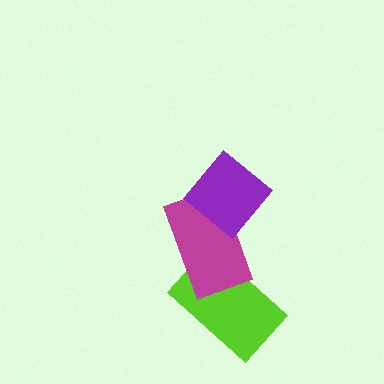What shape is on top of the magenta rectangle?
The purple diamond is on top of the magenta rectangle.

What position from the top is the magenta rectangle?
The magenta rectangle is 2nd from the top.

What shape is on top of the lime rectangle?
The magenta rectangle is on top of the lime rectangle.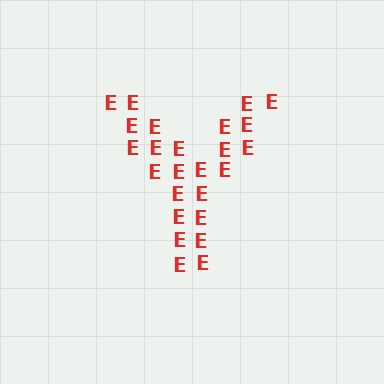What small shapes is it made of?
It is made of small letter E's.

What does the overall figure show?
The overall figure shows the letter Y.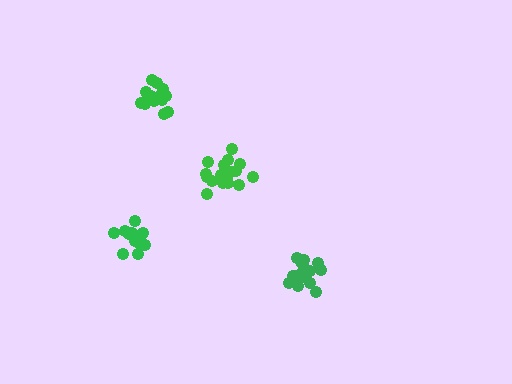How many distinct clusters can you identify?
There are 4 distinct clusters.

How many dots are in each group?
Group 1: 15 dots, Group 2: 15 dots, Group 3: 16 dots, Group 4: 19 dots (65 total).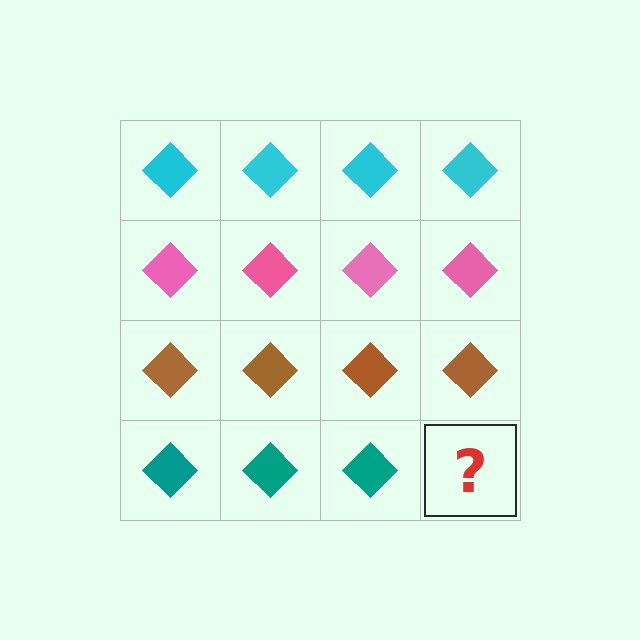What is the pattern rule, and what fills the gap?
The rule is that each row has a consistent color. The gap should be filled with a teal diamond.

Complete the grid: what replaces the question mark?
The question mark should be replaced with a teal diamond.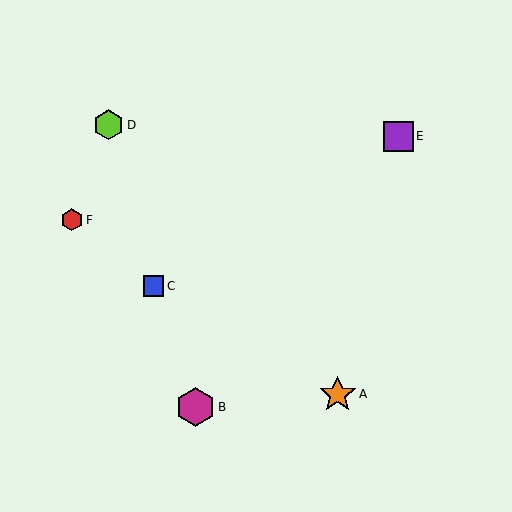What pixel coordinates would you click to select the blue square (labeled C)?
Click at (153, 286) to select the blue square C.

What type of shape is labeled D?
Shape D is a lime hexagon.